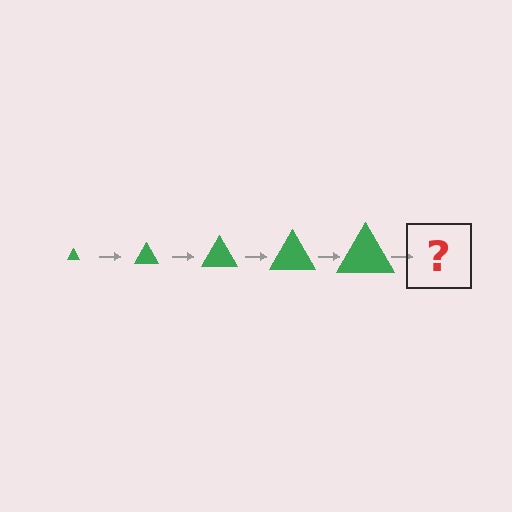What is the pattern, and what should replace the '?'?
The pattern is that the triangle gets progressively larger each step. The '?' should be a green triangle, larger than the previous one.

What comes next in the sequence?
The next element should be a green triangle, larger than the previous one.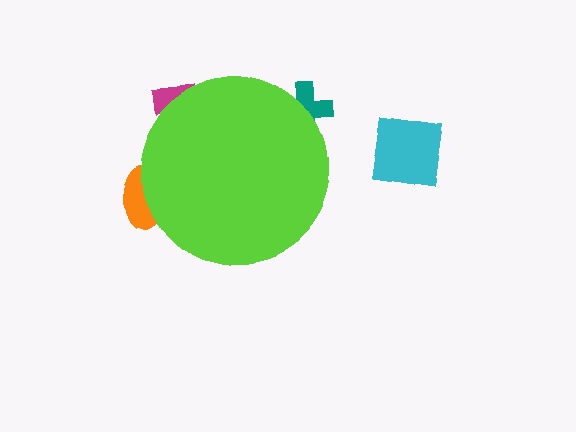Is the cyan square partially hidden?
No, the cyan square is fully visible.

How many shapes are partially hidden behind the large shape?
3 shapes are partially hidden.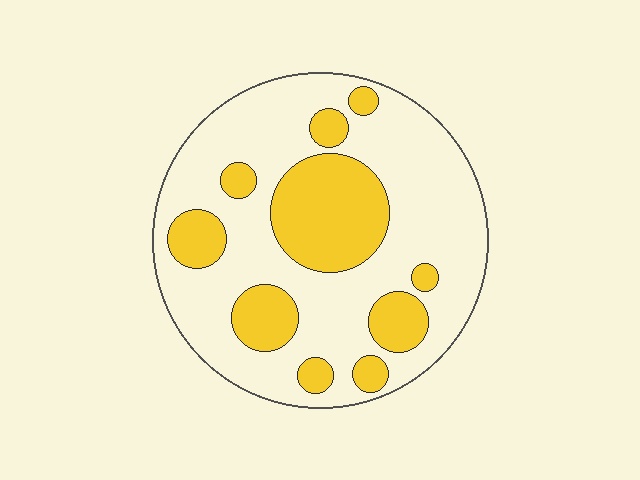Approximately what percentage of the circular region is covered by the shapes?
Approximately 30%.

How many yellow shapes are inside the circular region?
10.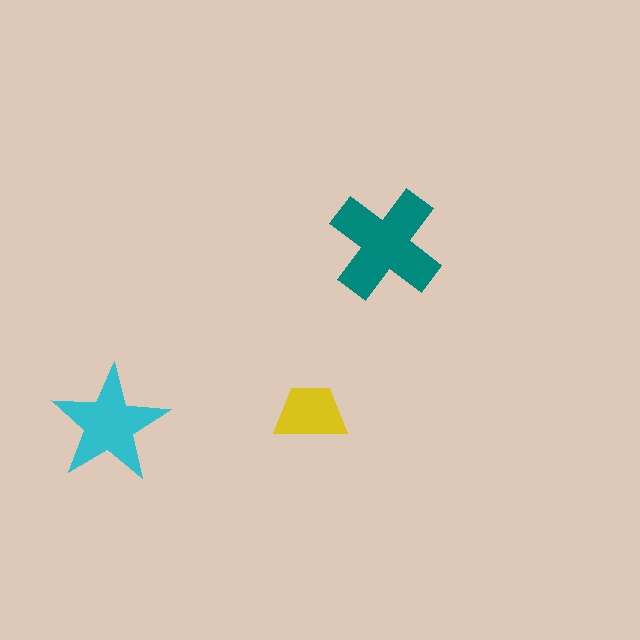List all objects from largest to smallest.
The teal cross, the cyan star, the yellow trapezoid.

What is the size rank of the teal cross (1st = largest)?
1st.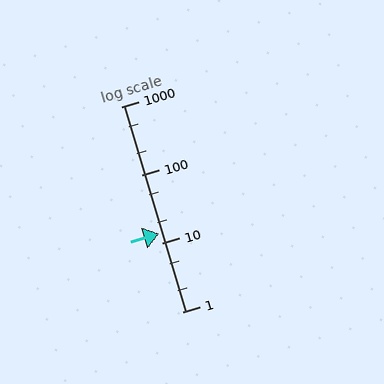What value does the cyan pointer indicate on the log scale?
The pointer indicates approximately 14.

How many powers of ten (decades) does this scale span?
The scale spans 3 decades, from 1 to 1000.